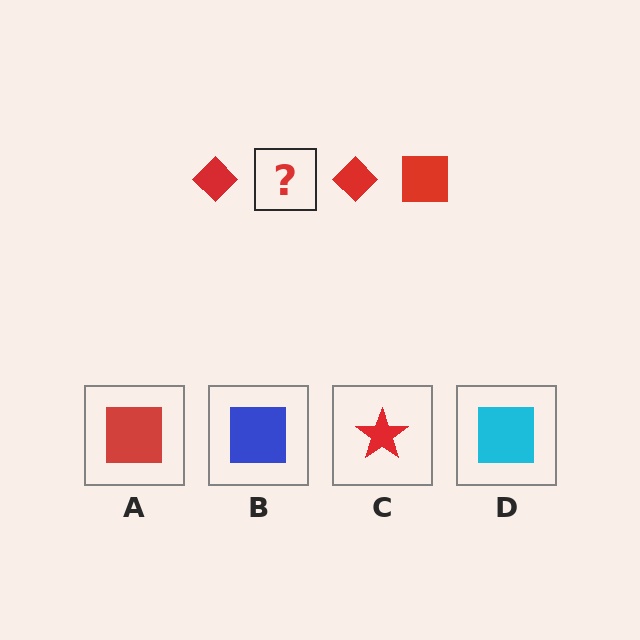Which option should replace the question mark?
Option A.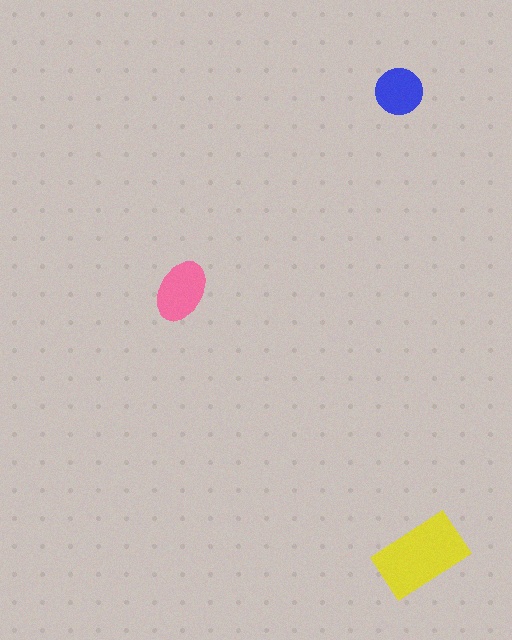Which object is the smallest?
The blue circle.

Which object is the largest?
The yellow rectangle.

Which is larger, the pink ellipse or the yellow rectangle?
The yellow rectangle.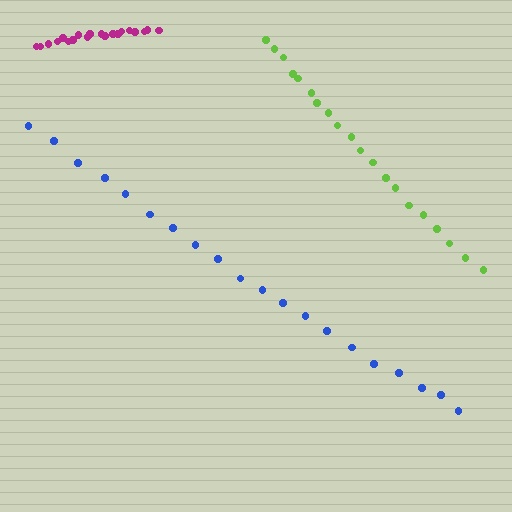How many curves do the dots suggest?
There are 3 distinct paths.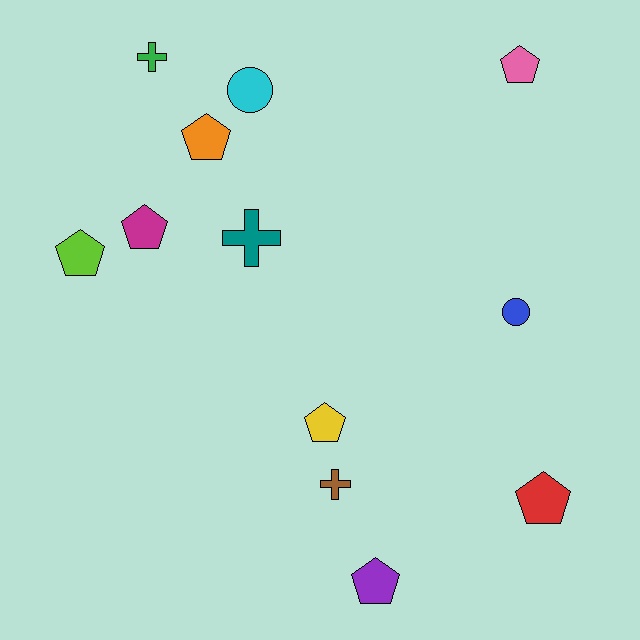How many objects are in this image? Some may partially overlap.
There are 12 objects.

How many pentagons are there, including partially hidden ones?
There are 7 pentagons.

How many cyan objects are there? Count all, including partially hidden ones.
There is 1 cyan object.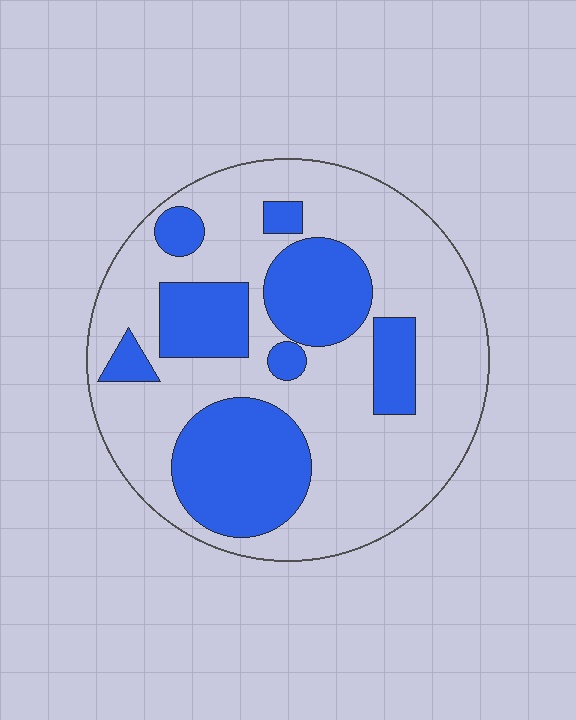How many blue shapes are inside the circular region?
8.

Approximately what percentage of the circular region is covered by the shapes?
Approximately 35%.